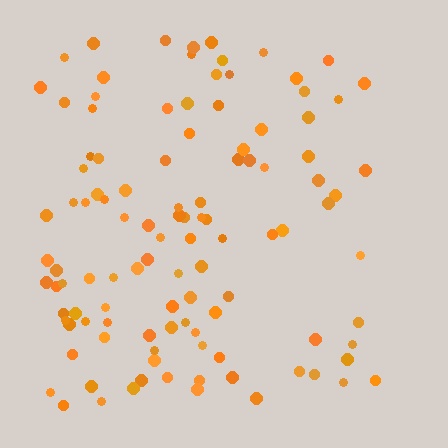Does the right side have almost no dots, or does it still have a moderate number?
Still a moderate number, just noticeably fewer than the left.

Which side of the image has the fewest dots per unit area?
The right.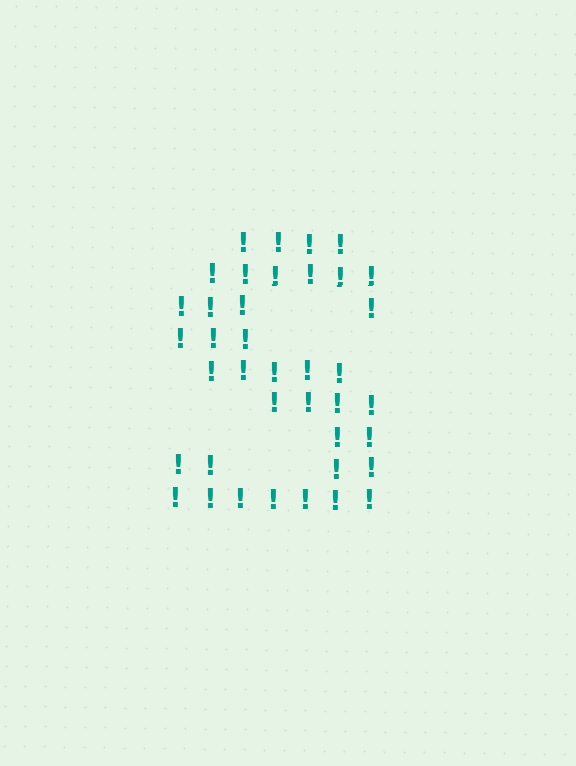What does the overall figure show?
The overall figure shows the letter S.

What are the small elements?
The small elements are exclamation marks.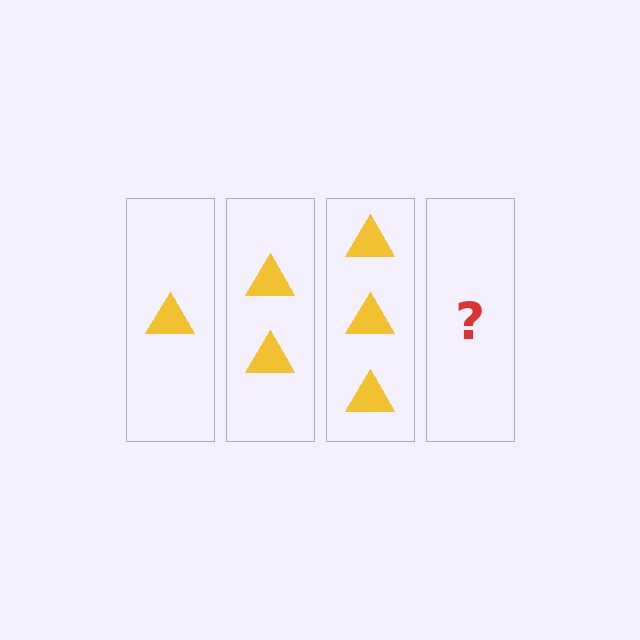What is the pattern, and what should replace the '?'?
The pattern is that each step adds one more triangle. The '?' should be 4 triangles.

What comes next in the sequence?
The next element should be 4 triangles.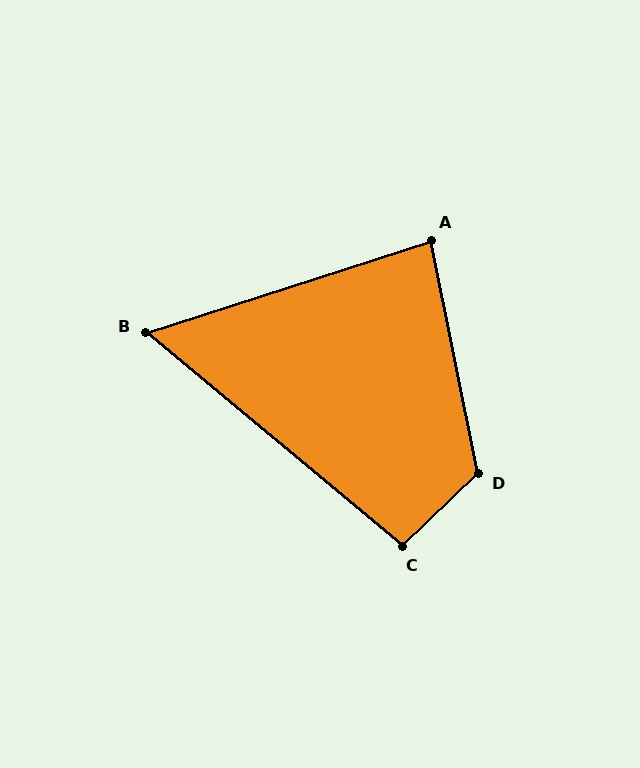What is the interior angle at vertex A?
Approximately 83 degrees (acute).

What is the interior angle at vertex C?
Approximately 97 degrees (obtuse).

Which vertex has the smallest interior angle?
B, at approximately 58 degrees.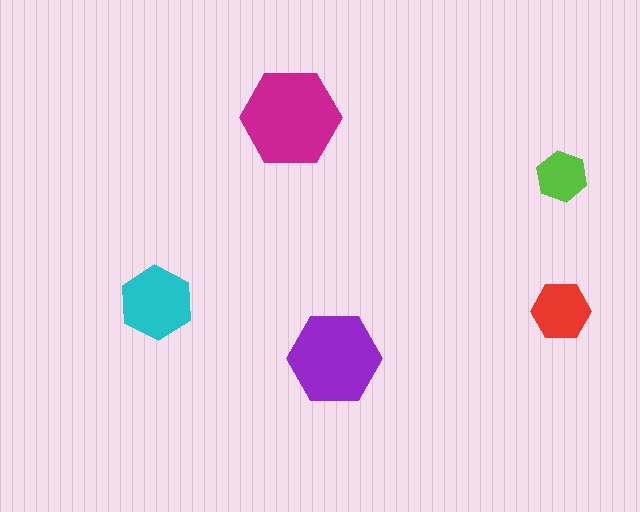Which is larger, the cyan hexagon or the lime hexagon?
The cyan one.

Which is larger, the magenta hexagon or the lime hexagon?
The magenta one.